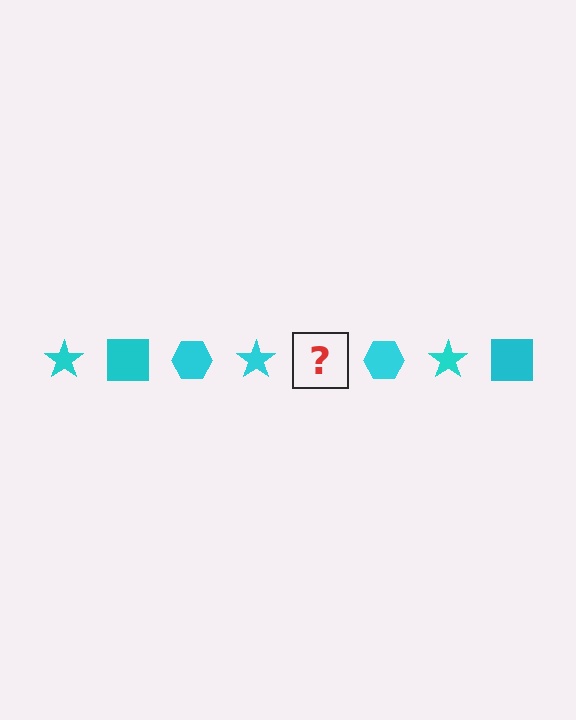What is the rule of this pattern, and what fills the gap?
The rule is that the pattern cycles through star, square, hexagon shapes in cyan. The gap should be filled with a cyan square.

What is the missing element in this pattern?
The missing element is a cyan square.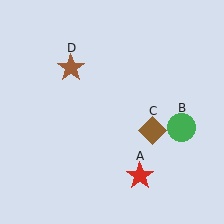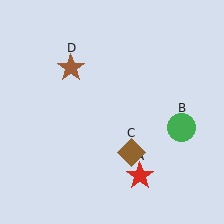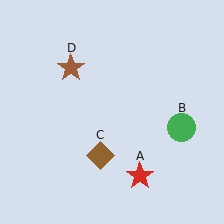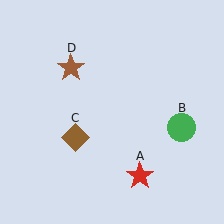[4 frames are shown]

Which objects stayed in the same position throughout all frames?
Red star (object A) and green circle (object B) and brown star (object D) remained stationary.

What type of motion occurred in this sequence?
The brown diamond (object C) rotated clockwise around the center of the scene.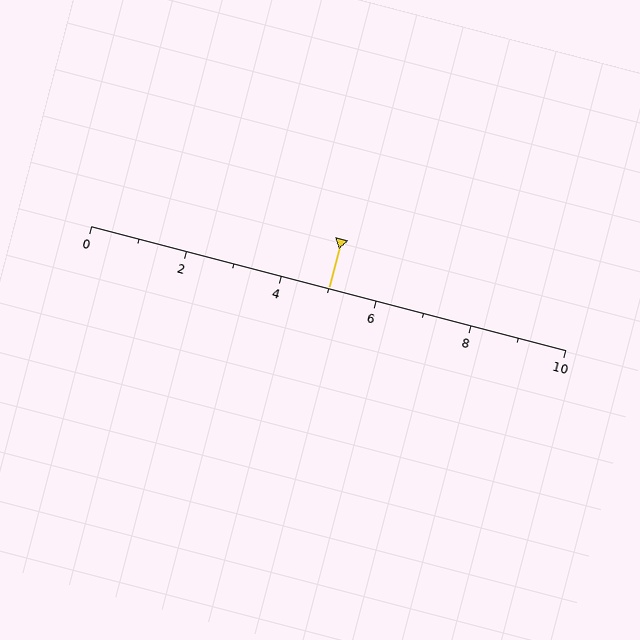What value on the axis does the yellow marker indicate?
The marker indicates approximately 5.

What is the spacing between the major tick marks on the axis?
The major ticks are spaced 2 apart.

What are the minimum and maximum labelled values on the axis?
The axis runs from 0 to 10.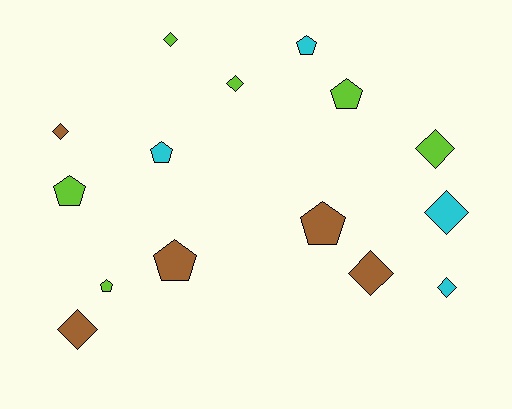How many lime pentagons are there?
There are 3 lime pentagons.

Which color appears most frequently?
Lime, with 6 objects.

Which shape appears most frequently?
Diamond, with 8 objects.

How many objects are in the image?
There are 15 objects.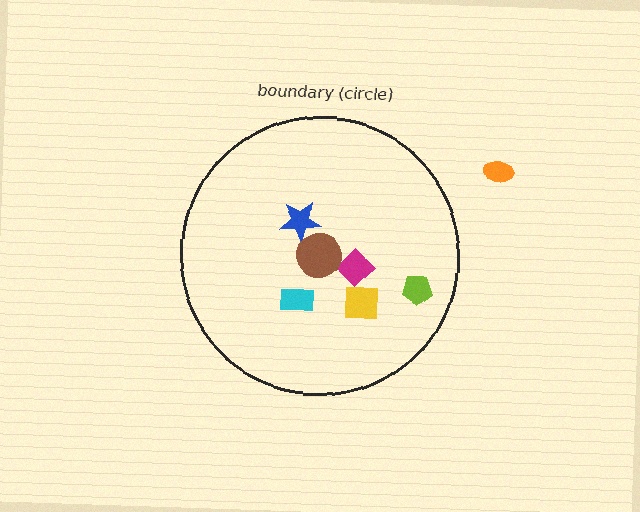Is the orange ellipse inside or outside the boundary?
Outside.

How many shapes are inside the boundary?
6 inside, 1 outside.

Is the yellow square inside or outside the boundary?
Inside.